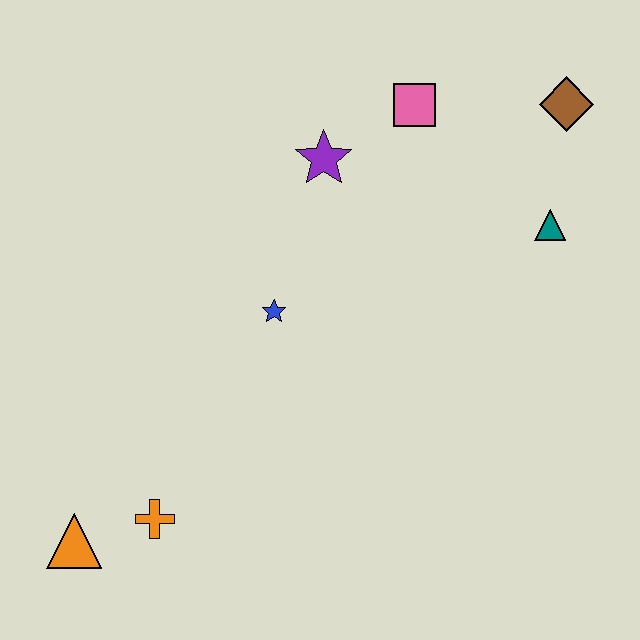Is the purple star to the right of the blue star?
Yes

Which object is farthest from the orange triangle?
The brown diamond is farthest from the orange triangle.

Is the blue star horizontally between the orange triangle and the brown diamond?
Yes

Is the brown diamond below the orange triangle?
No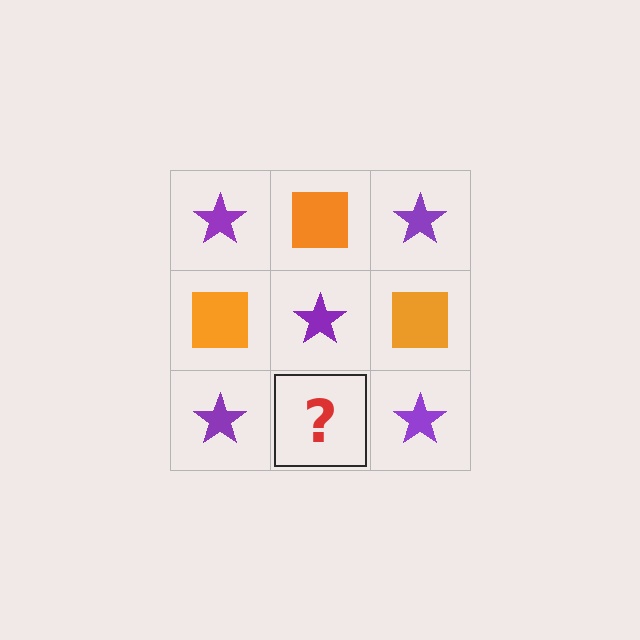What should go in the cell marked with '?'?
The missing cell should contain an orange square.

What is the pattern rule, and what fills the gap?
The rule is that it alternates purple star and orange square in a checkerboard pattern. The gap should be filled with an orange square.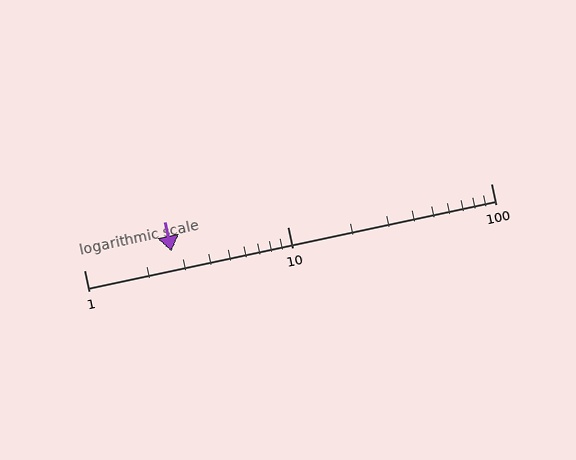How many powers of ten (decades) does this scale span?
The scale spans 2 decades, from 1 to 100.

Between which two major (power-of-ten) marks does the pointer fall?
The pointer is between 1 and 10.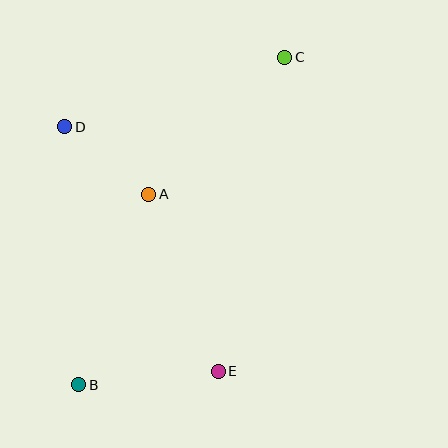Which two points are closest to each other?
Points A and D are closest to each other.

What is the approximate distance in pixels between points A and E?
The distance between A and E is approximately 190 pixels.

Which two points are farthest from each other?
Points B and C are farthest from each other.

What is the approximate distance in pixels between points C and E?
The distance between C and E is approximately 321 pixels.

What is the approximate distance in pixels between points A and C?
The distance between A and C is approximately 193 pixels.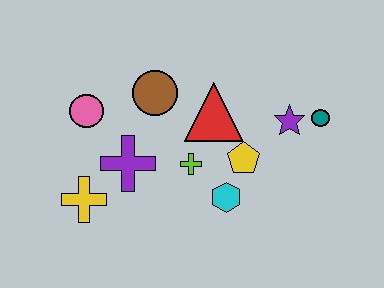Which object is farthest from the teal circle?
The yellow cross is farthest from the teal circle.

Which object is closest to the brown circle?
The red triangle is closest to the brown circle.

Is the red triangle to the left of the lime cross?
No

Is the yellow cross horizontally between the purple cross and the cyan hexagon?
No